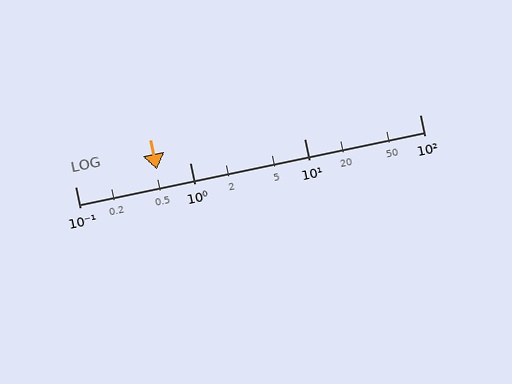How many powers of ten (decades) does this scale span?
The scale spans 3 decades, from 0.1 to 100.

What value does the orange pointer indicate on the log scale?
The pointer indicates approximately 0.51.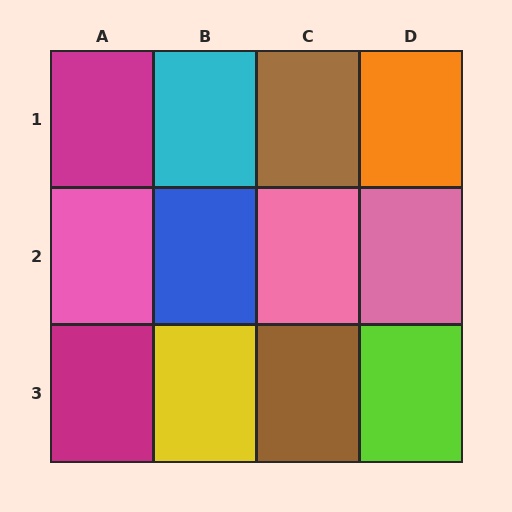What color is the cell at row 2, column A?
Pink.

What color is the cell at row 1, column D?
Orange.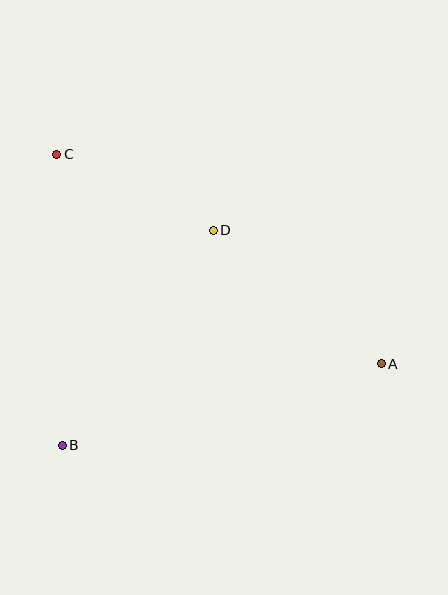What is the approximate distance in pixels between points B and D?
The distance between B and D is approximately 263 pixels.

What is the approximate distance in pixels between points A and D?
The distance between A and D is approximately 214 pixels.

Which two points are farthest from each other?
Points A and C are farthest from each other.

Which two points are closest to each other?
Points C and D are closest to each other.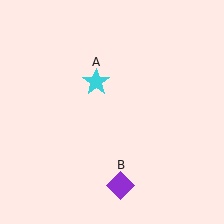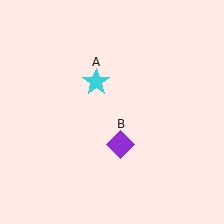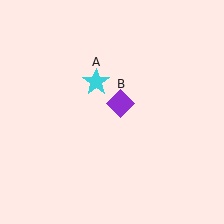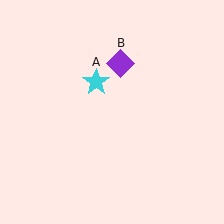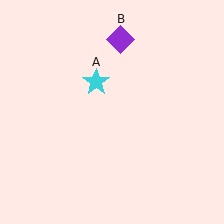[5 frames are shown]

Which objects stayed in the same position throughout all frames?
Cyan star (object A) remained stationary.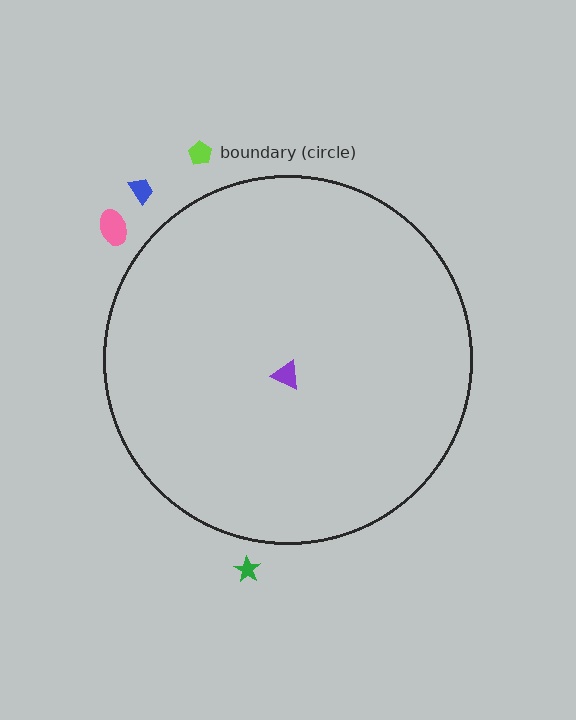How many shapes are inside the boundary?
1 inside, 4 outside.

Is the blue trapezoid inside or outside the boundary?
Outside.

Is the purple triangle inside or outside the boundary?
Inside.